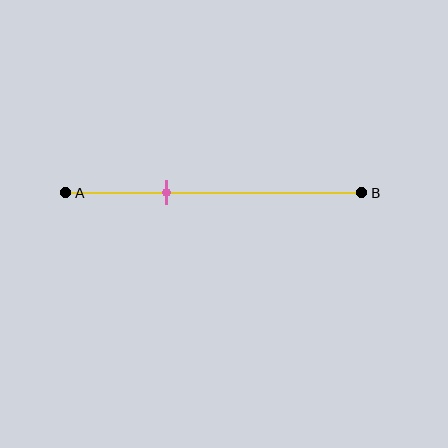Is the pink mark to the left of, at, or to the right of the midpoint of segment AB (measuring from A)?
The pink mark is to the left of the midpoint of segment AB.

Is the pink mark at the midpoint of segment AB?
No, the mark is at about 35% from A, not at the 50% midpoint.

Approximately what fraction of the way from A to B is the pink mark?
The pink mark is approximately 35% of the way from A to B.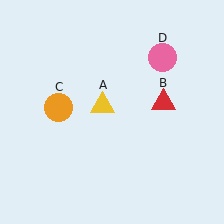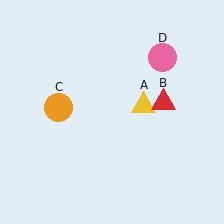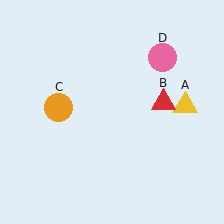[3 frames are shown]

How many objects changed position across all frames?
1 object changed position: yellow triangle (object A).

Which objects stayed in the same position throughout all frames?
Red triangle (object B) and orange circle (object C) and pink circle (object D) remained stationary.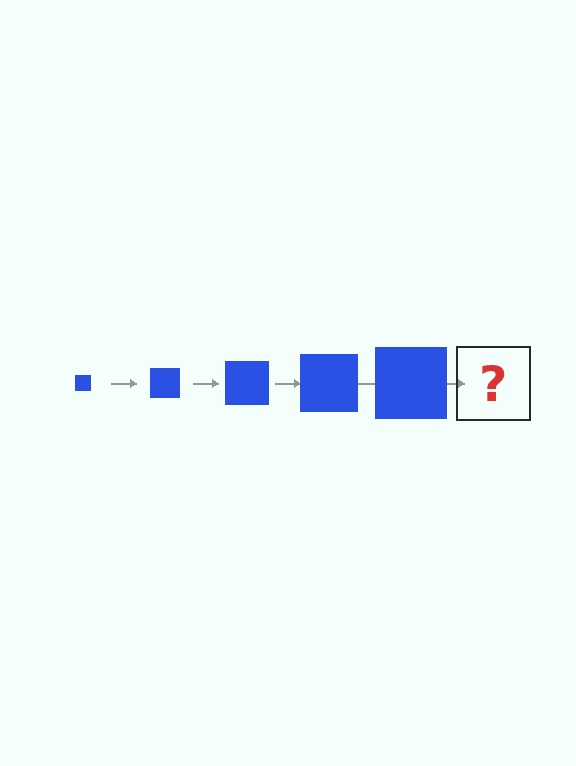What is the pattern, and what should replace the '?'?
The pattern is that the square gets progressively larger each step. The '?' should be a blue square, larger than the previous one.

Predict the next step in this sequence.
The next step is a blue square, larger than the previous one.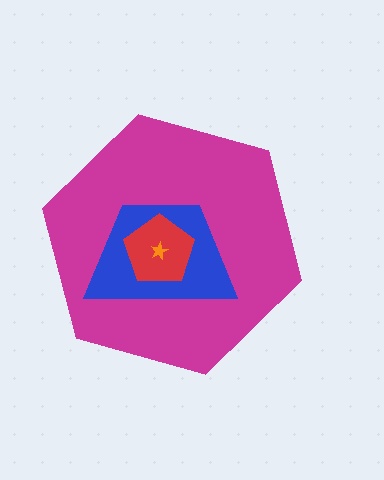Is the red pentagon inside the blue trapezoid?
Yes.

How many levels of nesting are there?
4.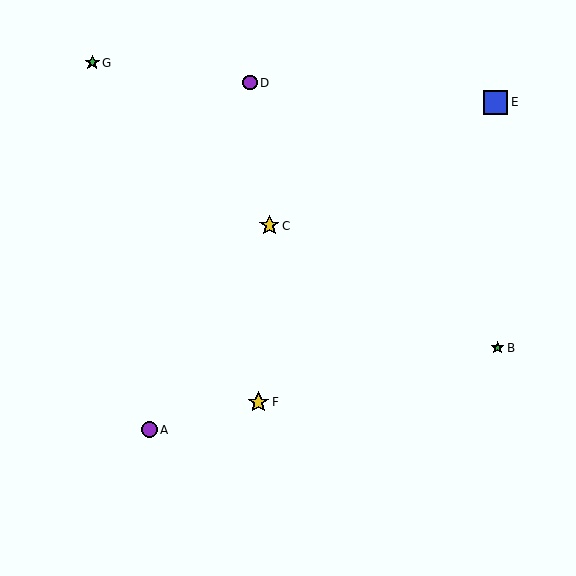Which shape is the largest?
The blue square (labeled E) is the largest.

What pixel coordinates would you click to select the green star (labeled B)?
Click at (498, 348) to select the green star B.